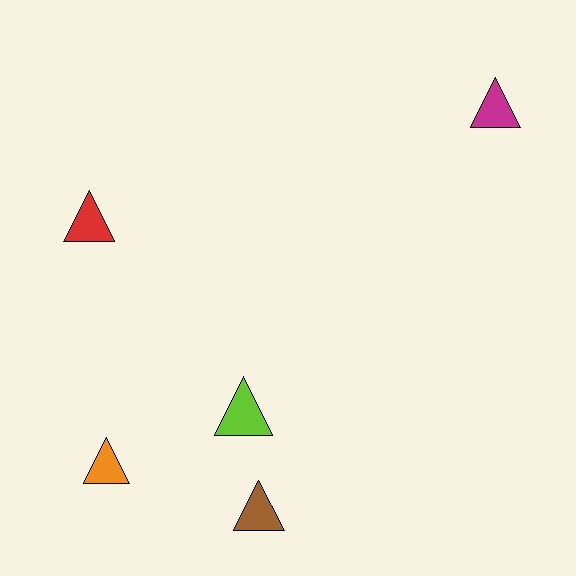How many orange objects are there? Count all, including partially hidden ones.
There is 1 orange object.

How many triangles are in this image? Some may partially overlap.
There are 5 triangles.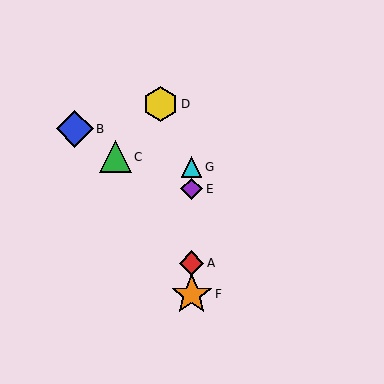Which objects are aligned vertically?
Objects A, E, F, G are aligned vertically.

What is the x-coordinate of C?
Object C is at x≈115.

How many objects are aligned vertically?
4 objects (A, E, F, G) are aligned vertically.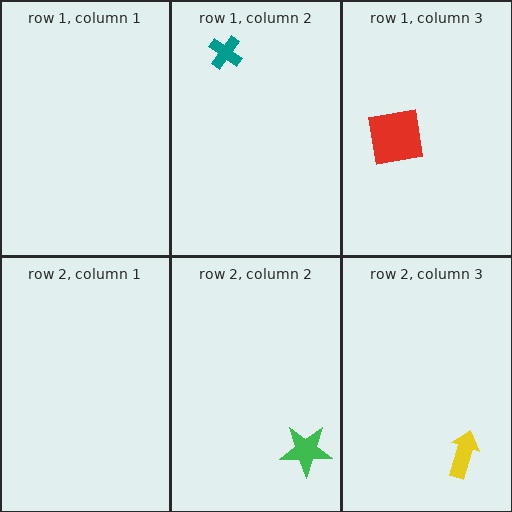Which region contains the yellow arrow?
The row 2, column 3 region.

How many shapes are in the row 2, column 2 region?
1.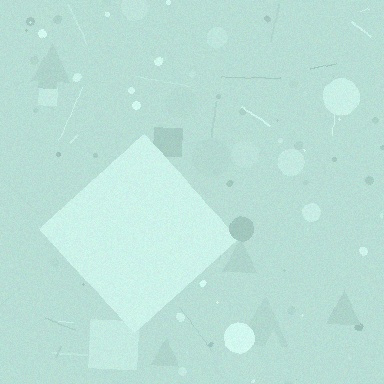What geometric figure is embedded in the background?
A diamond is embedded in the background.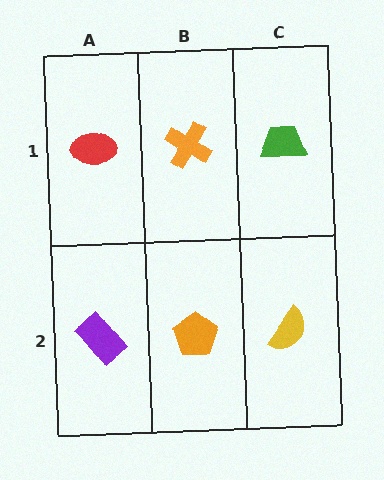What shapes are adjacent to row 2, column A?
A red ellipse (row 1, column A), an orange pentagon (row 2, column B).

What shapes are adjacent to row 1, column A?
A purple rectangle (row 2, column A), an orange cross (row 1, column B).